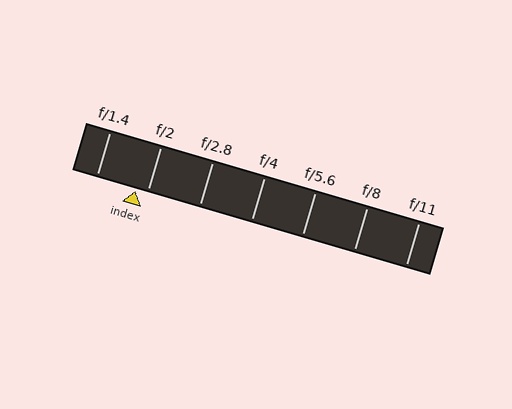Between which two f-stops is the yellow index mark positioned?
The index mark is between f/1.4 and f/2.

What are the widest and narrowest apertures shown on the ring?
The widest aperture shown is f/1.4 and the narrowest is f/11.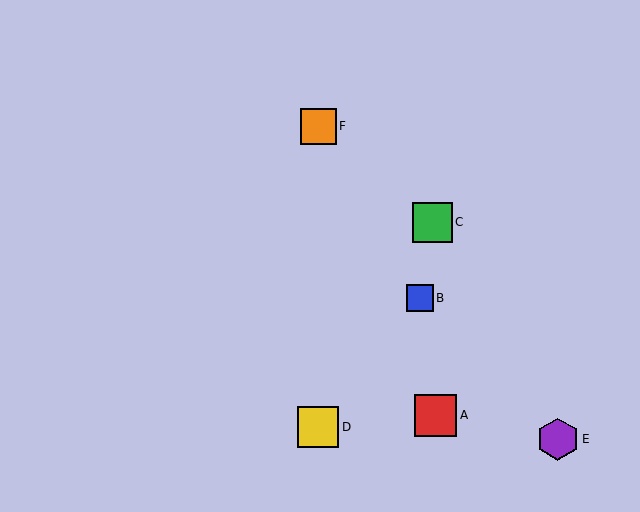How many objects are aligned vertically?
2 objects (D, F) are aligned vertically.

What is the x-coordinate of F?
Object F is at x≈318.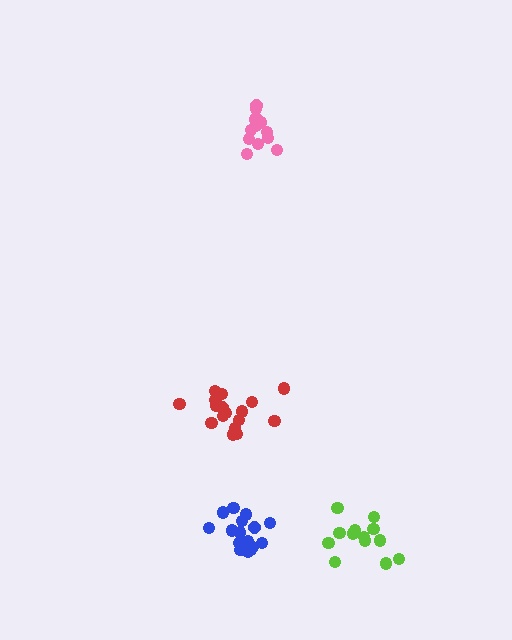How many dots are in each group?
Group 1: 17 dots, Group 2: 17 dots, Group 3: 13 dots, Group 4: 13 dots (60 total).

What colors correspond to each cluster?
The clusters are colored: red, blue, pink, lime.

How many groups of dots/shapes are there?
There are 4 groups.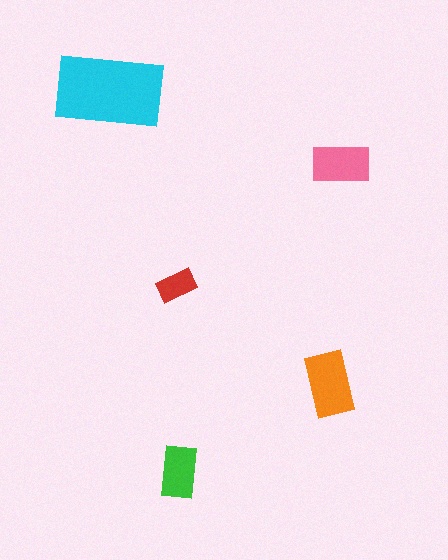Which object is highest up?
The cyan rectangle is topmost.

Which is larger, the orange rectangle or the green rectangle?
The orange one.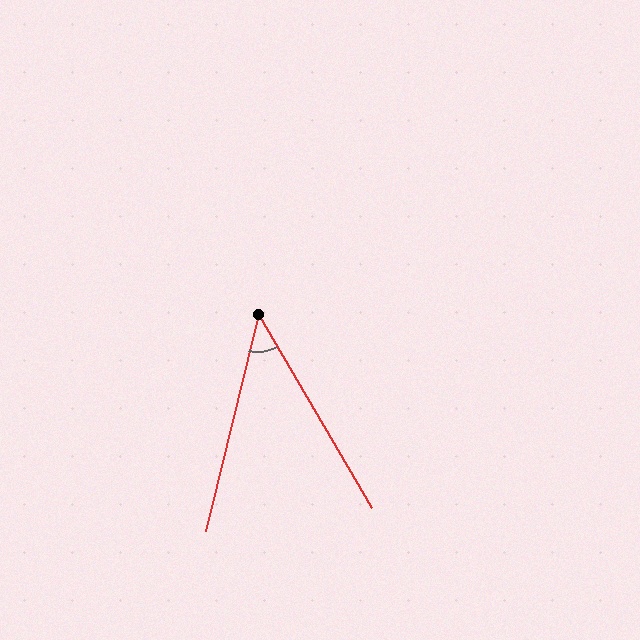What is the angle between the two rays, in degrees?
Approximately 44 degrees.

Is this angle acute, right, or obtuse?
It is acute.